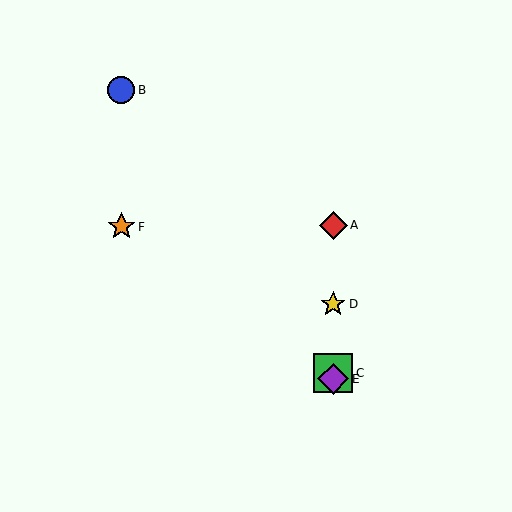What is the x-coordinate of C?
Object C is at x≈333.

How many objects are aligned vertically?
4 objects (A, C, D, E) are aligned vertically.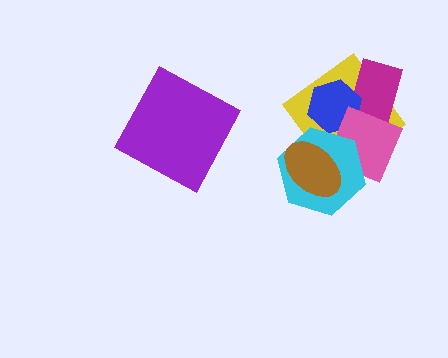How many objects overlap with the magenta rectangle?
3 objects overlap with the magenta rectangle.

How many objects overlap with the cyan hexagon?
3 objects overlap with the cyan hexagon.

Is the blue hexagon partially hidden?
Yes, it is partially covered by another shape.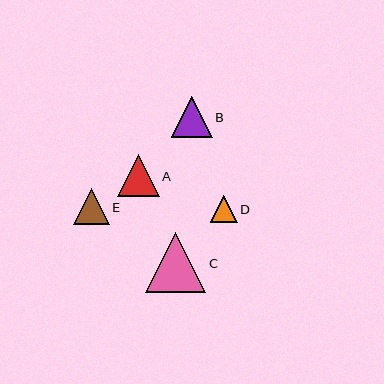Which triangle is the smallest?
Triangle D is the smallest with a size of approximately 26 pixels.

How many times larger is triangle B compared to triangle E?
Triangle B is approximately 1.1 times the size of triangle E.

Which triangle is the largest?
Triangle C is the largest with a size of approximately 60 pixels.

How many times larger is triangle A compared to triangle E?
Triangle A is approximately 1.1 times the size of triangle E.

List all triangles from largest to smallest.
From largest to smallest: C, A, B, E, D.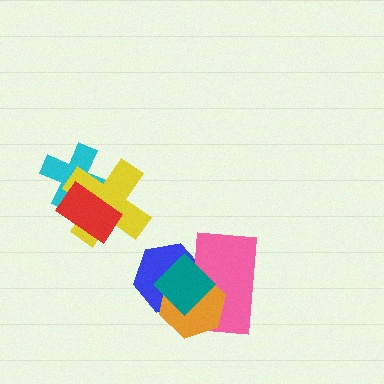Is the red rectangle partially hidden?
No, no other shape covers it.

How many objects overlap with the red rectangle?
2 objects overlap with the red rectangle.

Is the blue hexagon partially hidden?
Yes, it is partially covered by another shape.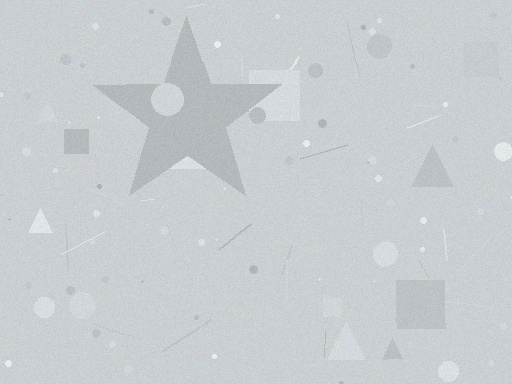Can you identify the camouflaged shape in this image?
The camouflaged shape is a star.